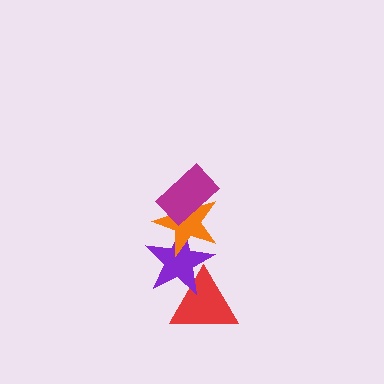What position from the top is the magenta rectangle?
The magenta rectangle is 1st from the top.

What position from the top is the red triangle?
The red triangle is 4th from the top.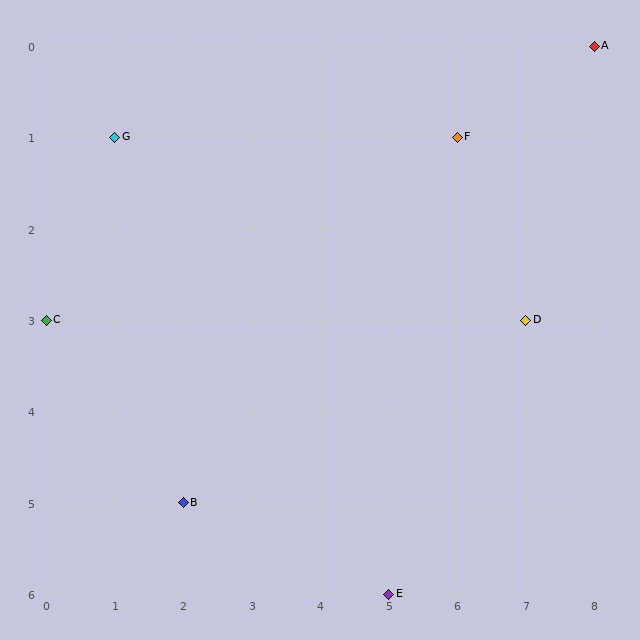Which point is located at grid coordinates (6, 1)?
Point F is at (6, 1).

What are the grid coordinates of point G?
Point G is at grid coordinates (1, 1).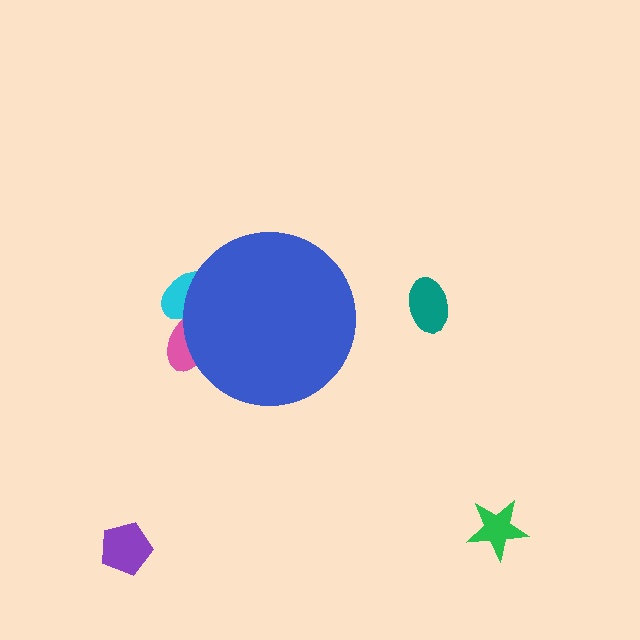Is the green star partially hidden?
No, the green star is fully visible.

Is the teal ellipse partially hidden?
No, the teal ellipse is fully visible.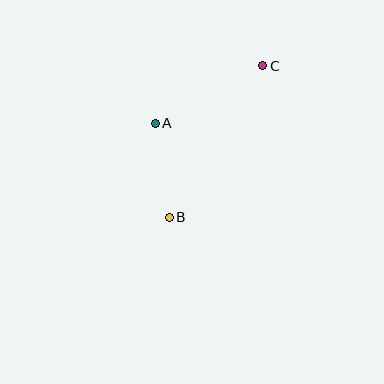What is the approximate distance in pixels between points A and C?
The distance between A and C is approximately 122 pixels.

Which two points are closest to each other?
Points A and B are closest to each other.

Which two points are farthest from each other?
Points B and C are farthest from each other.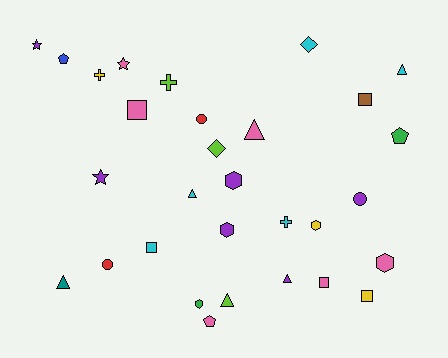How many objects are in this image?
There are 30 objects.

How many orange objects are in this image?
There are no orange objects.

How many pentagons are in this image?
There are 3 pentagons.